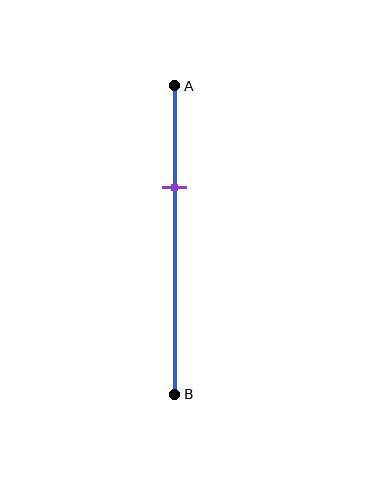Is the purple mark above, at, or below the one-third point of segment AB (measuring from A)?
The purple mark is approximately at the one-third point of segment AB.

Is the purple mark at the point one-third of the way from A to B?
Yes, the mark is approximately at the one-third point.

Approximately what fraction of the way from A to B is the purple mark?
The purple mark is approximately 35% of the way from A to B.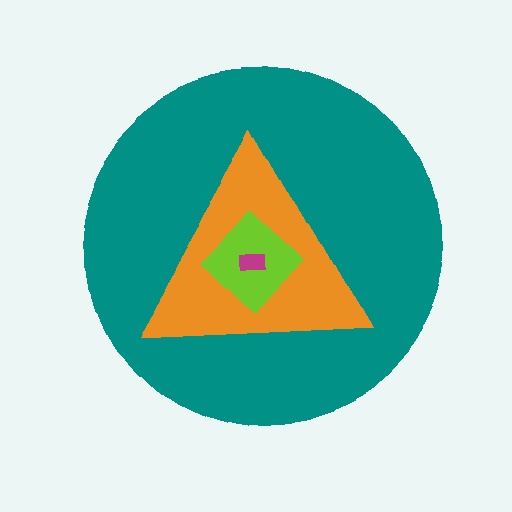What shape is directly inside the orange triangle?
The lime diamond.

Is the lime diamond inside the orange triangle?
Yes.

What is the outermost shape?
The teal circle.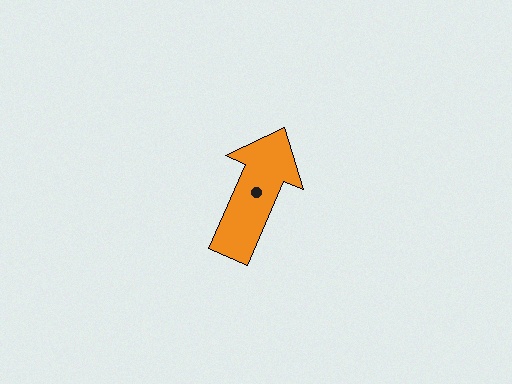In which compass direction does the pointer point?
Northeast.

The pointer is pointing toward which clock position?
Roughly 1 o'clock.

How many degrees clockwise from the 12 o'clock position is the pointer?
Approximately 24 degrees.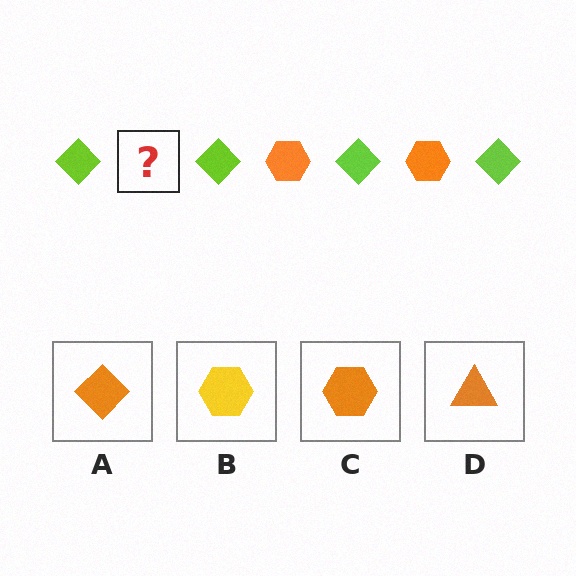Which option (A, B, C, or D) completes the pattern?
C.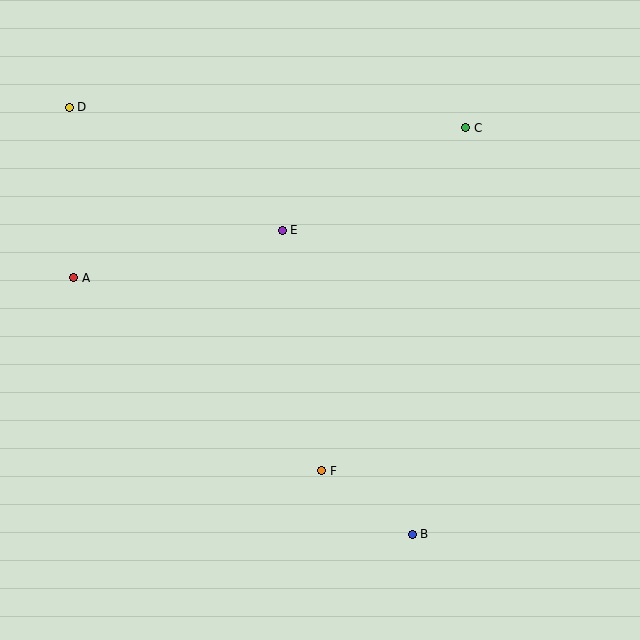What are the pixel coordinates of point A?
Point A is at (74, 278).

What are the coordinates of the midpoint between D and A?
The midpoint between D and A is at (72, 192).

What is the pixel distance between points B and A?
The distance between B and A is 425 pixels.